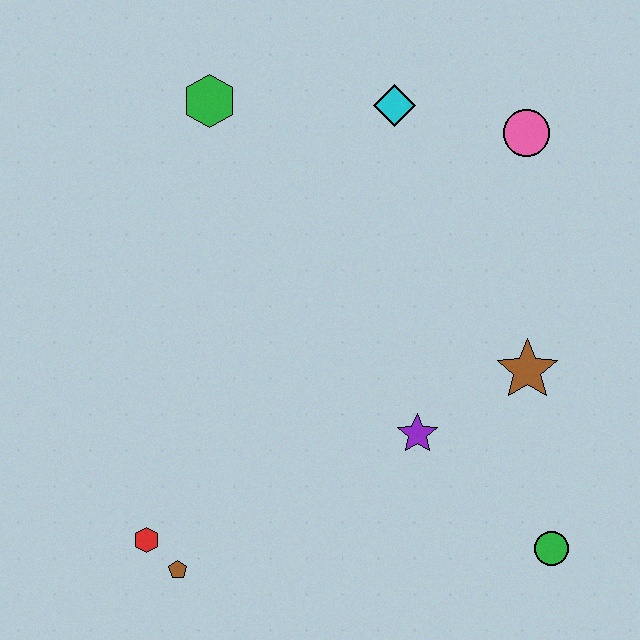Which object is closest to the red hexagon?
The brown pentagon is closest to the red hexagon.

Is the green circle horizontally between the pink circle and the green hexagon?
No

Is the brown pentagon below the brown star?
Yes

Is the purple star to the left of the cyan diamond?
No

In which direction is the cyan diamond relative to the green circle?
The cyan diamond is above the green circle.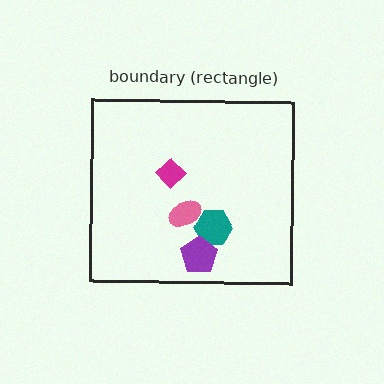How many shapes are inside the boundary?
4 inside, 0 outside.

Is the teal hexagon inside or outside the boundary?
Inside.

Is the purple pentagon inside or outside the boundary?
Inside.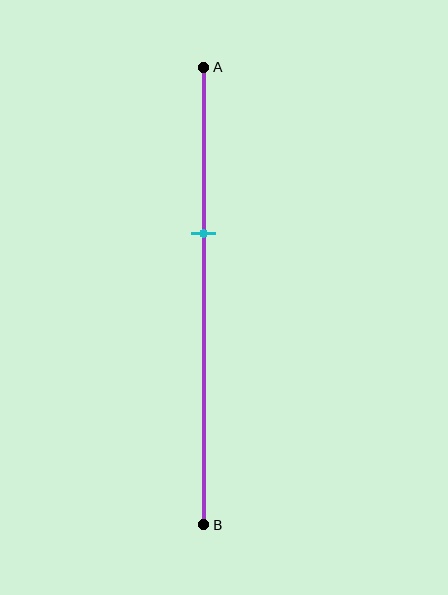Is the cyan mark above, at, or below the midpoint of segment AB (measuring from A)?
The cyan mark is above the midpoint of segment AB.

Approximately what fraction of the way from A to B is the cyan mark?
The cyan mark is approximately 35% of the way from A to B.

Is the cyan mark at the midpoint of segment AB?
No, the mark is at about 35% from A, not at the 50% midpoint.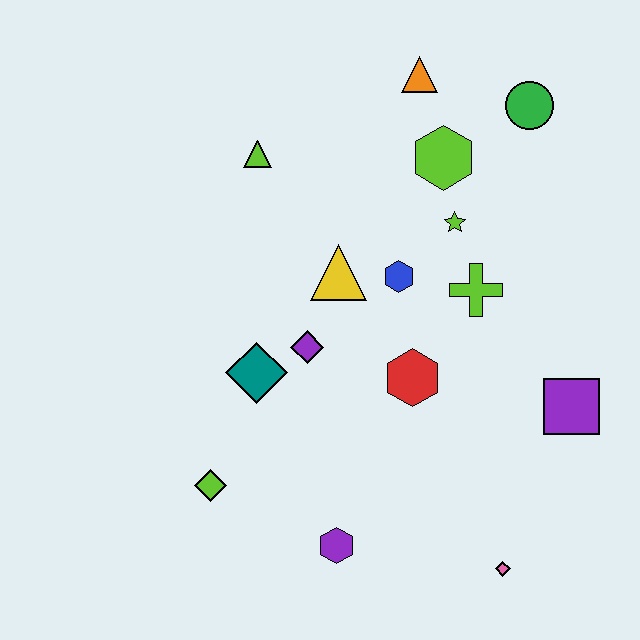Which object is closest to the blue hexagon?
The yellow triangle is closest to the blue hexagon.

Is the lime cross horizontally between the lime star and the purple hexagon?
No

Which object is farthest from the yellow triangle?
The pink diamond is farthest from the yellow triangle.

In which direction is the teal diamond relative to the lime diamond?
The teal diamond is above the lime diamond.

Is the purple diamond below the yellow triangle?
Yes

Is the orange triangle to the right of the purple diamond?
Yes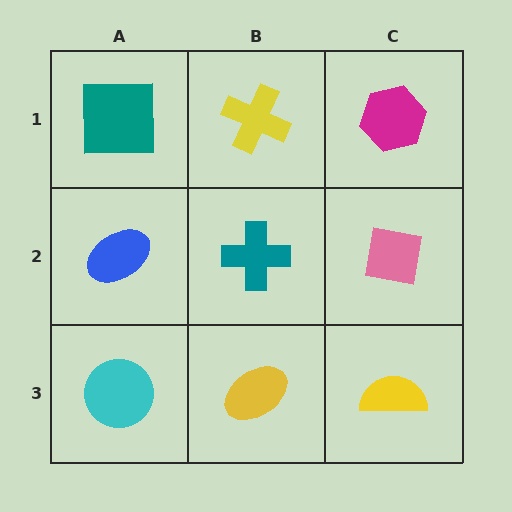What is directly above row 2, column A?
A teal square.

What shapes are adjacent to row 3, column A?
A blue ellipse (row 2, column A), a yellow ellipse (row 3, column B).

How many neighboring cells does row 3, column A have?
2.